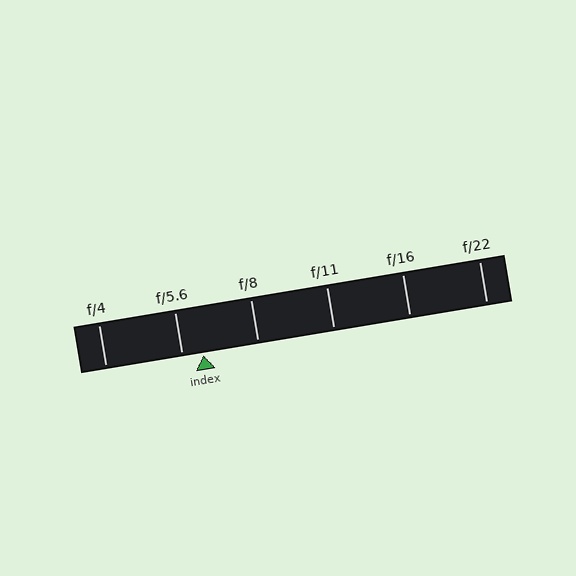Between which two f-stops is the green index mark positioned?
The index mark is between f/5.6 and f/8.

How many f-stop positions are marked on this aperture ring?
There are 6 f-stop positions marked.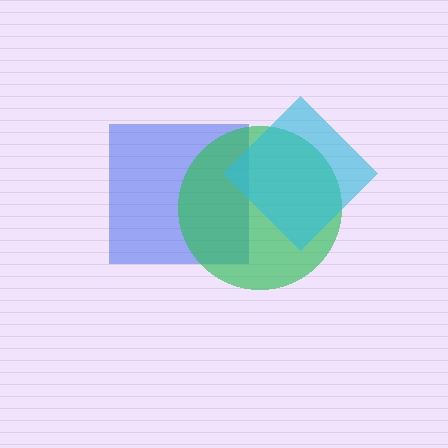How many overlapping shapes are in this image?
There are 3 overlapping shapes in the image.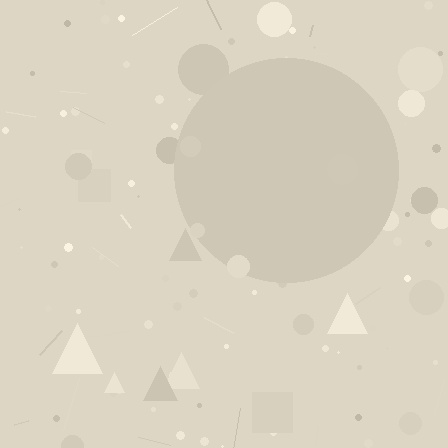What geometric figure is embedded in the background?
A circle is embedded in the background.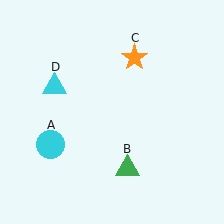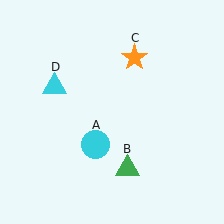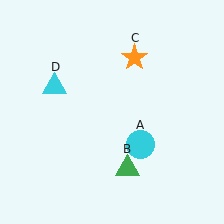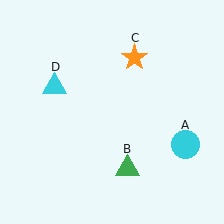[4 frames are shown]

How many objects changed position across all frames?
1 object changed position: cyan circle (object A).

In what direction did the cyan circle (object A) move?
The cyan circle (object A) moved right.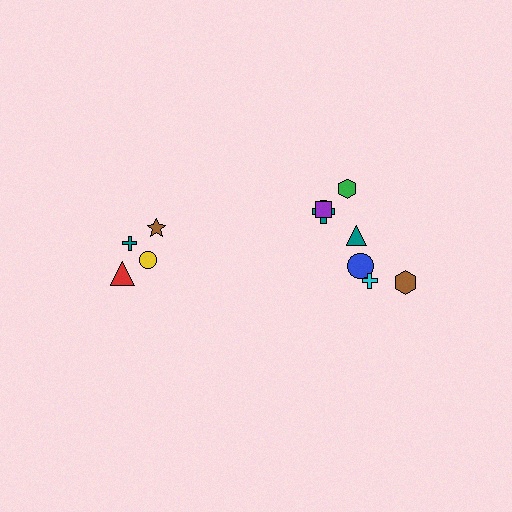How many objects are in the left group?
There are 4 objects.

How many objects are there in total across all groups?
There are 11 objects.